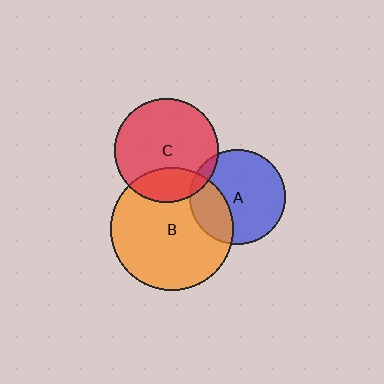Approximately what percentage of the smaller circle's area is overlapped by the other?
Approximately 30%.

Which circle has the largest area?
Circle B (orange).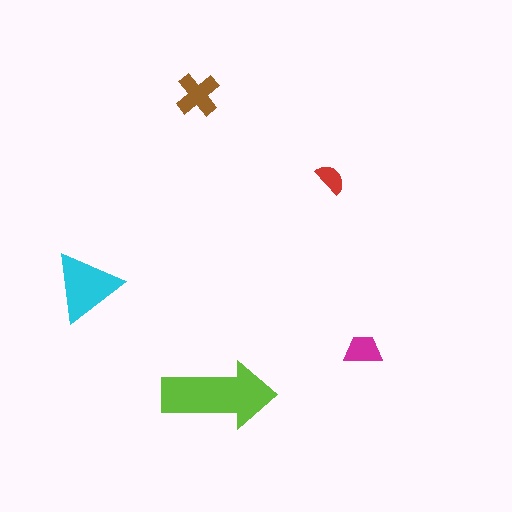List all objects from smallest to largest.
The red semicircle, the magenta trapezoid, the brown cross, the cyan triangle, the lime arrow.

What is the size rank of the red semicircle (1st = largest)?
5th.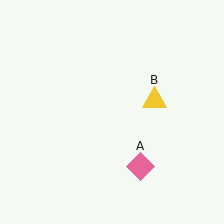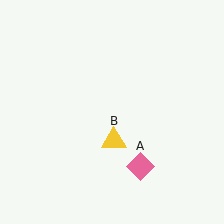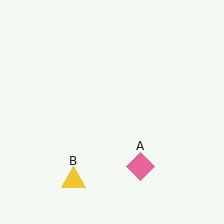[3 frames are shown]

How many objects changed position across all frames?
1 object changed position: yellow triangle (object B).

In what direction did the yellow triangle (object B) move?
The yellow triangle (object B) moved down and to the left.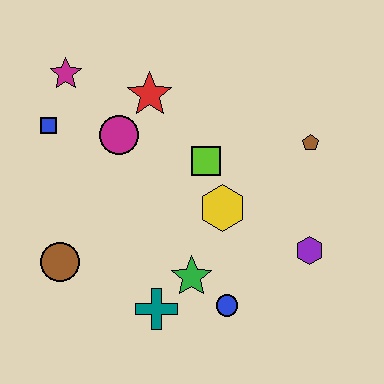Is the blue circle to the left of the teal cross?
No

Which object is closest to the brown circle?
The teal cross is closest to the brown circle.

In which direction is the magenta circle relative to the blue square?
The magenta circle is to the right of the blue square.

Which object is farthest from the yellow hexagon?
The magenta star is farthest from the yellow hexagon.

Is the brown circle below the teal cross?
No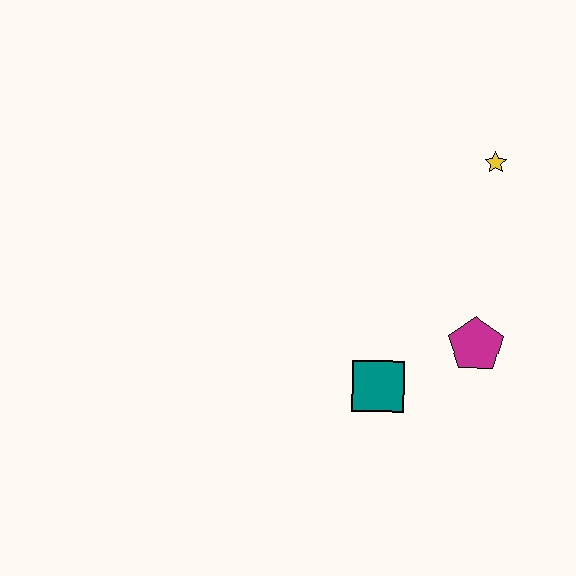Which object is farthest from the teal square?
The yellow star is farthest from the teal square.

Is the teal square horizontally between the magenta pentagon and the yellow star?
No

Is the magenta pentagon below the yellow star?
Yes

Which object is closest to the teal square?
The magenta pentagon is closest to the teal square.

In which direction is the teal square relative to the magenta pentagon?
The teal square is to the left of the magenta pentagon.